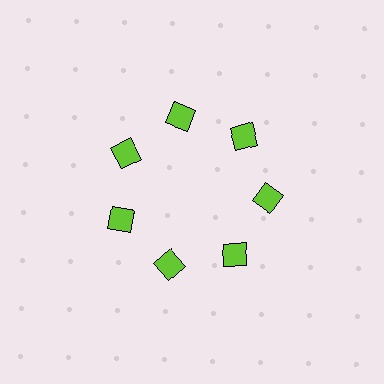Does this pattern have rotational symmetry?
Yes, this pattern has 7-fold rotational symmetry. It looks the same after rotating 51 degrees around the center.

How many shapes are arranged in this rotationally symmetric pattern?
There are 7 shapes, arranged in 7 groups of 1.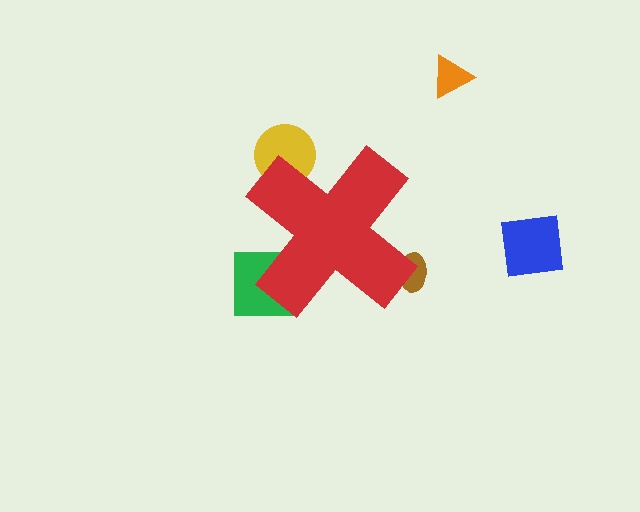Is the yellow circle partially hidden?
Yes, the yellow circle is partially hidden behind the red cross.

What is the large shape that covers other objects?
A red cross.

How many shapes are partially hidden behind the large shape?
3 shapes are partially hidden.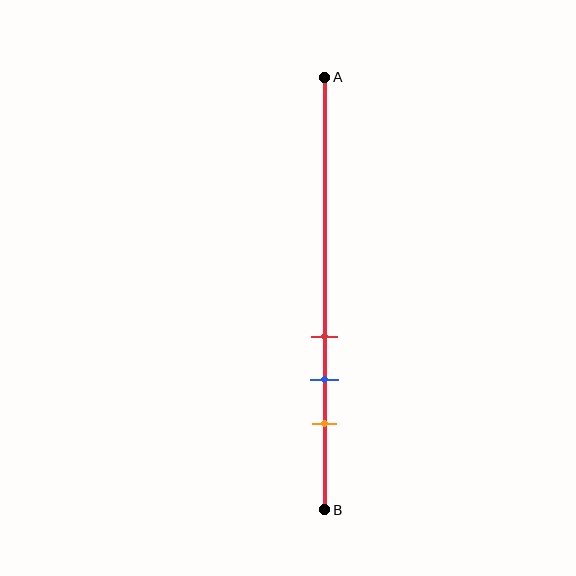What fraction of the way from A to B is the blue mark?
The blue mark is approximately 70% (0.7) of the way from A to B.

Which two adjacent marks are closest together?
The red and blue marks are the closest adjacent pair.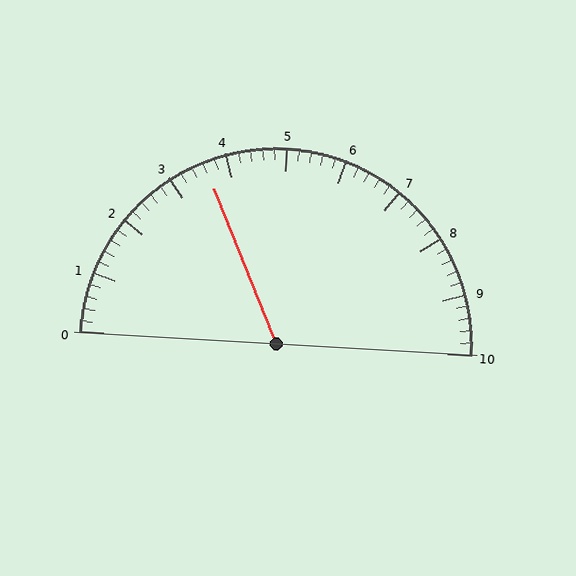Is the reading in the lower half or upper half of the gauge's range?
The reading is in the lower half of the range (0 to 10).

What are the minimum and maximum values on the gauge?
The gauge ranges from 0 to 10.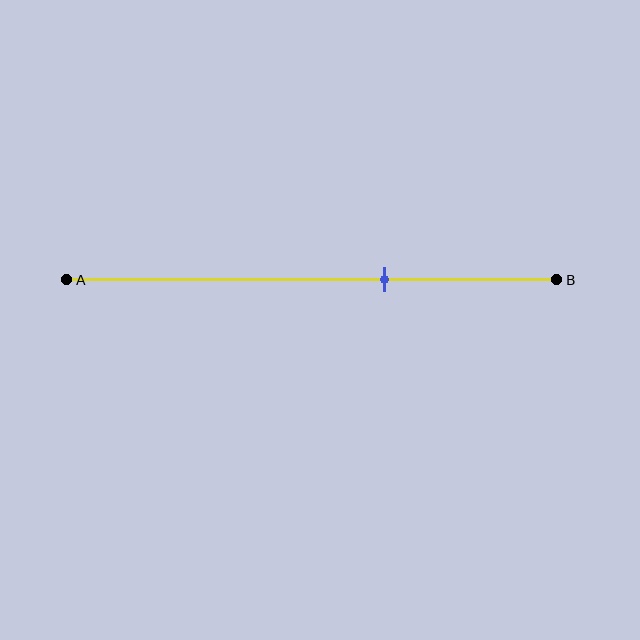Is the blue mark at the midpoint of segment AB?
No, the mark is at about 65% from A, not at the 50% midpoint.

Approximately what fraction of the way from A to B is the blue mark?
The blue mark is approximately 65% of the way from A to B.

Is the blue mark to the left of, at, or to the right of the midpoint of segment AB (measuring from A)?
The blue mark is to the right of the midpoint of segment AB.